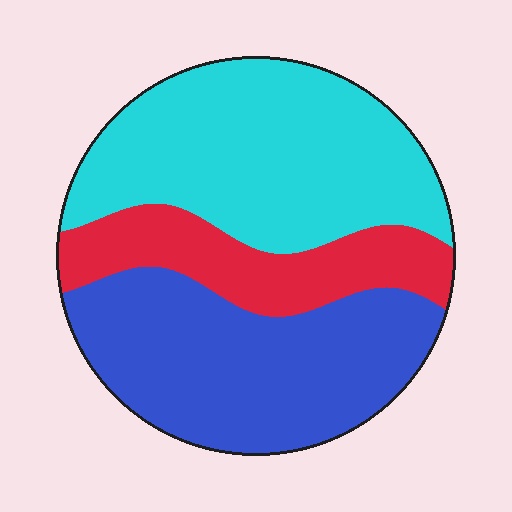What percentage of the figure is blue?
Blue covers around 40% of the figure.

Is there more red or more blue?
Blue.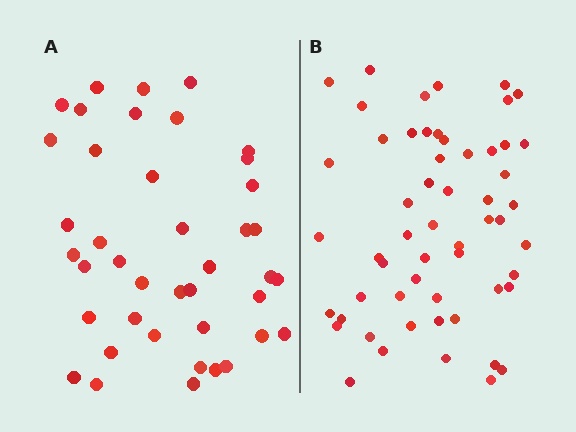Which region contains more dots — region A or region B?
Region B (the right region) has more dots.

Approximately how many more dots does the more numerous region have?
Region B has approximately 15 more dots than region A.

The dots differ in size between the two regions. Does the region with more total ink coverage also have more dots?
No. Region A has more total ink coverage because its dots are larger, but region B actually contains more individual dots. Total area can be misleading — the number of items is what matters here.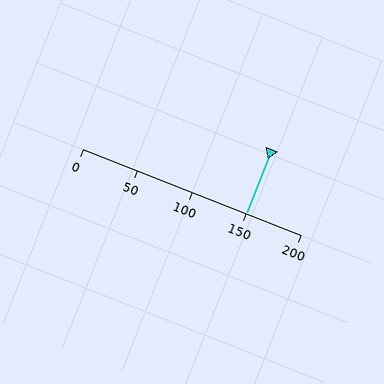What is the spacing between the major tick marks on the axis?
The major ticks are spaced 50 apart.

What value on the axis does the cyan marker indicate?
The marker indicates approximately 150.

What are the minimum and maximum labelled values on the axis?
The axis runs from 0 to 200.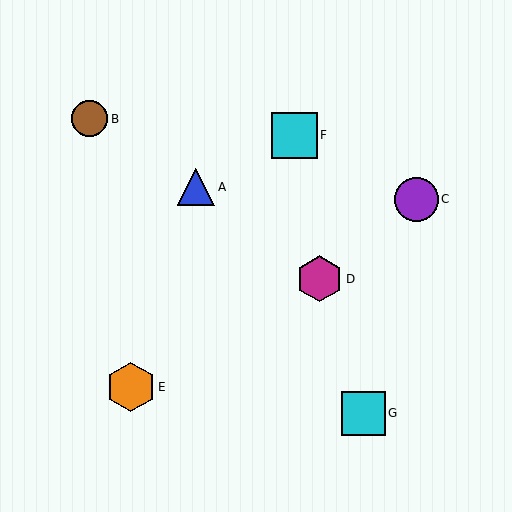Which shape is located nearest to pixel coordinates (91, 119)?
The brown circle (labeled B) at (90, 119) is nearest to that location.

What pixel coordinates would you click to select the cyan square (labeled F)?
Click at (294, 135) to select the cyan square F.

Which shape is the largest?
The orange hexagon (labeled E) is the largest.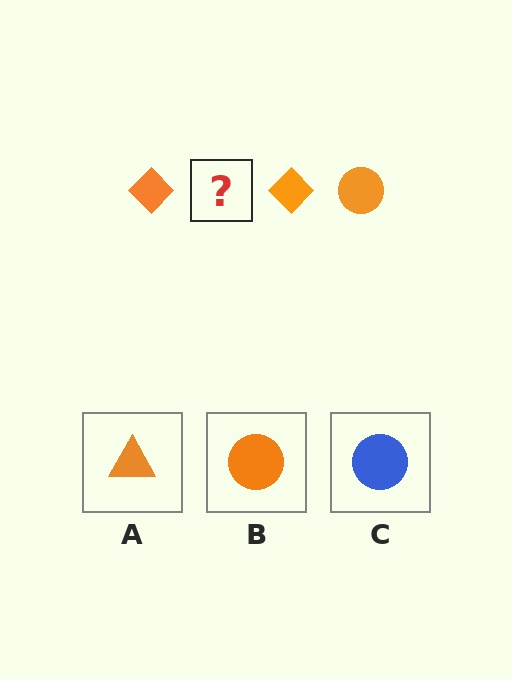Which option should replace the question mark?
Option B.